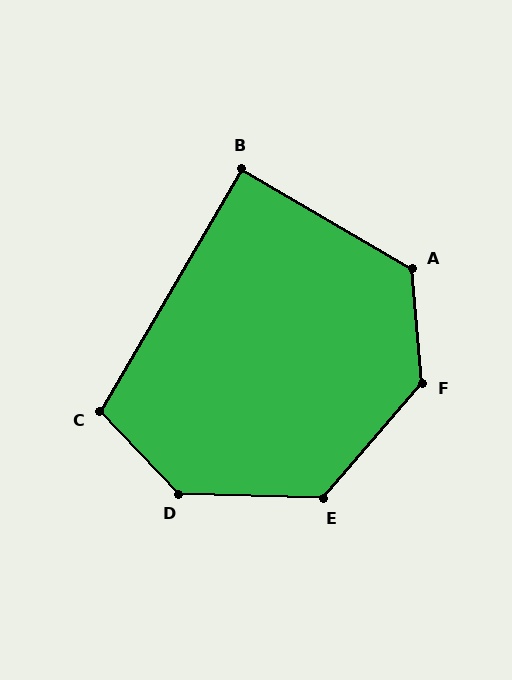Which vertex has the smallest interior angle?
B, at approximately 90 degrees.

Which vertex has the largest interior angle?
D, at approximately 136 degrees.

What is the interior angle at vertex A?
Approximately 125 degrees (obtuse).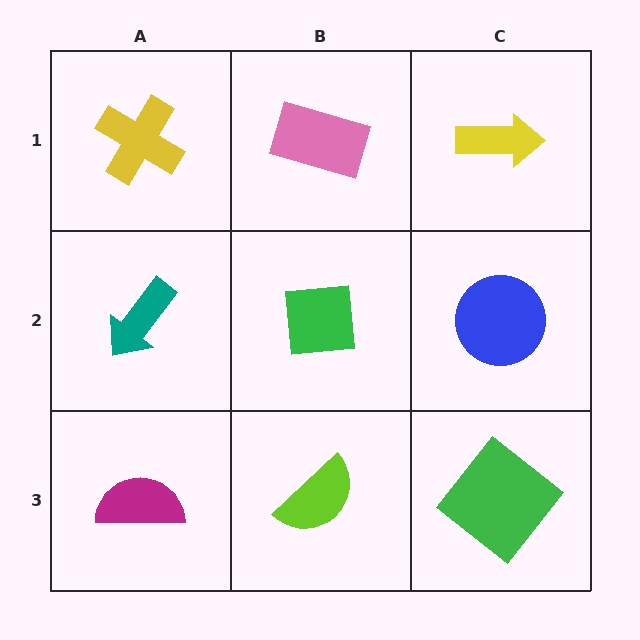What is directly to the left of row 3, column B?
A magenta semicircle.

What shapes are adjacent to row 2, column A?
A yellow cross (row 1, column A), a magenta semicircle (row 3, column A), a green square (row 2, column B).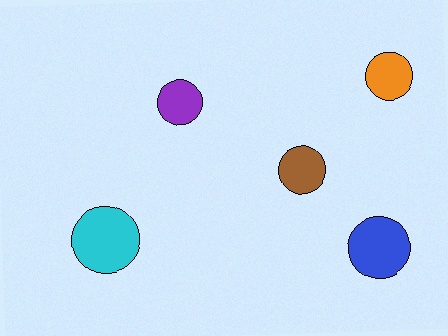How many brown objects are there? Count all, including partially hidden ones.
There is 1 brown object.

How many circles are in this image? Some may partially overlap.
There are 5 circles.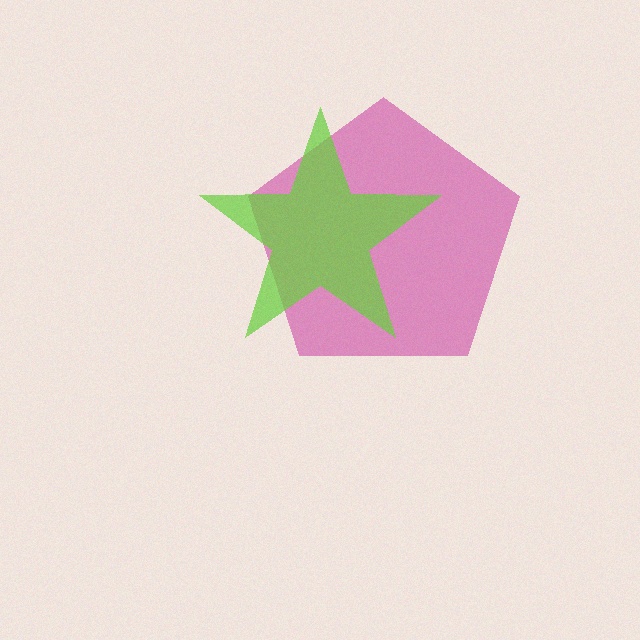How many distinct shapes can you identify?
There are 2 distinct shapes: a magenta pentagon, a lime star.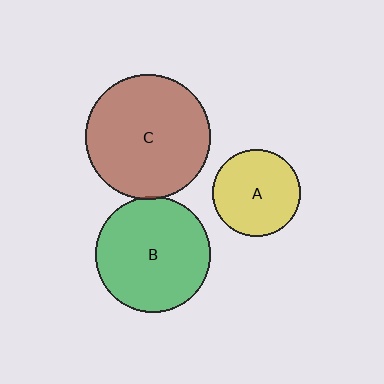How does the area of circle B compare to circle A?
Approximately 1.7 times.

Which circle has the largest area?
Circle C (brown).